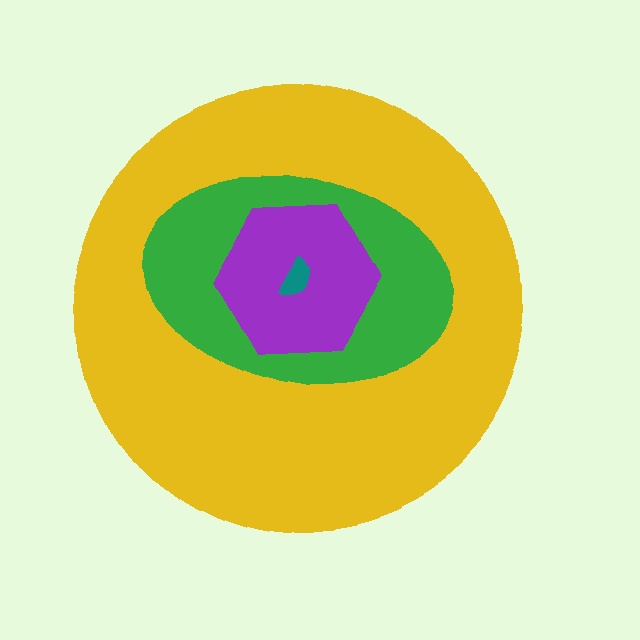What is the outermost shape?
The yellow circle.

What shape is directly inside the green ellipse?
The purple hexagon.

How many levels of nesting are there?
4.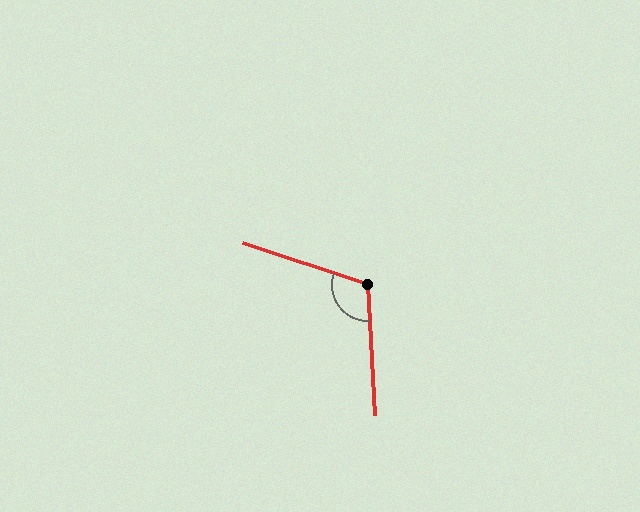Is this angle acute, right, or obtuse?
It is obtuse.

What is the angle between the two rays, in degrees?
Approximately 111 degrees.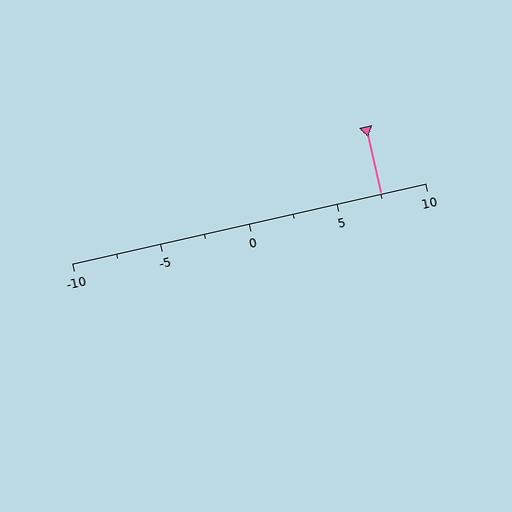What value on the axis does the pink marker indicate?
The marker indicates approximately 7.5.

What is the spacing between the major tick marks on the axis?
The major ticks are spaced 5 apart.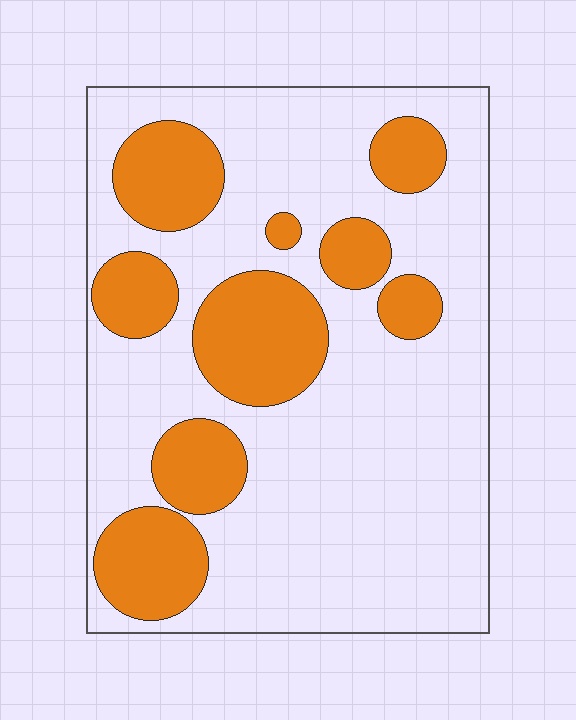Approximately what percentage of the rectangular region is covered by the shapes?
Approximately 30%.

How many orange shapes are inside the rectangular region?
9.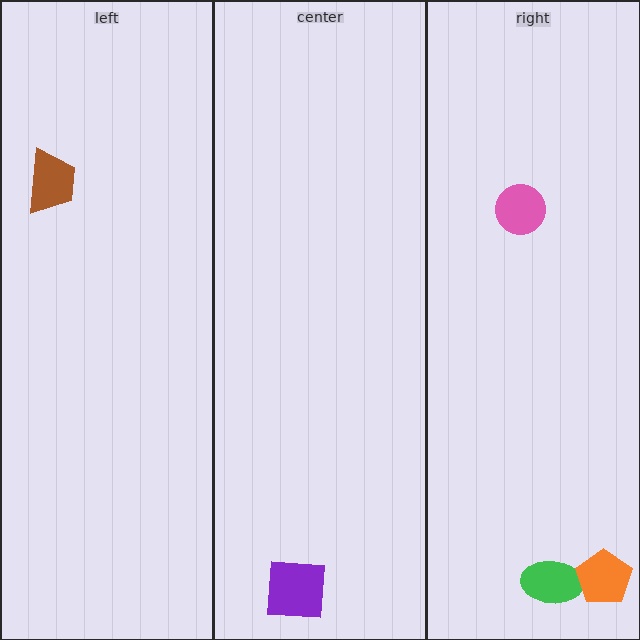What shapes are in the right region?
The green ellipse, the orange pentagon, the pink circle.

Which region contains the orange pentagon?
The right region.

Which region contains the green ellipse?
The right region.